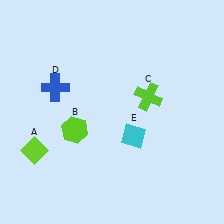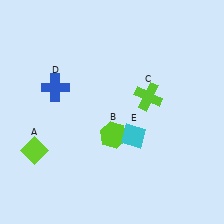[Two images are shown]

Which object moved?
The lime hexagon (B) moved right.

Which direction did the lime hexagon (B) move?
The lime hexagon (B) moved right.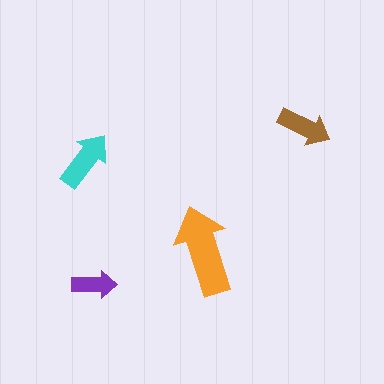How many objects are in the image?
There are 4 objects in the image.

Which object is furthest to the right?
The brown arrow is rightmost.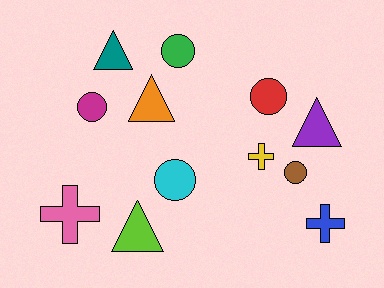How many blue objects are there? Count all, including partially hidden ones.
There is 1 blue object.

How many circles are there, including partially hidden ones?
There are 5 circles.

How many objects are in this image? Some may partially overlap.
There are 12 objects.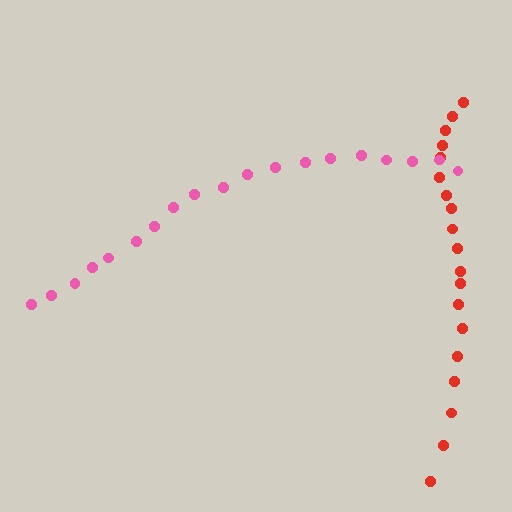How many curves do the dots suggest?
There are 2 distinct paths.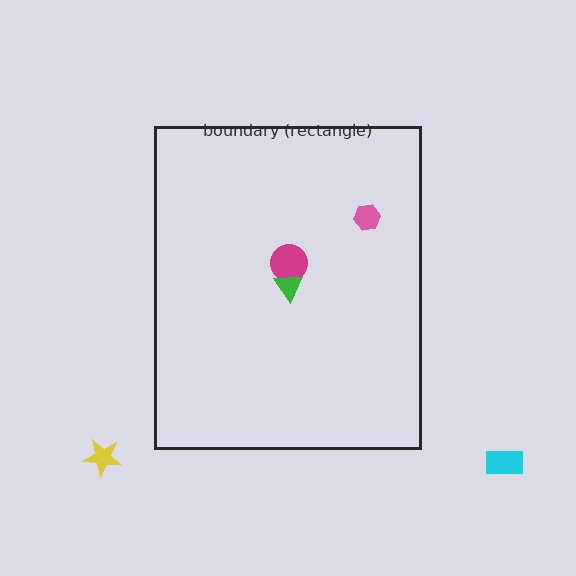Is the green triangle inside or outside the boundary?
Inside.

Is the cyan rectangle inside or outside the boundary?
Outside.